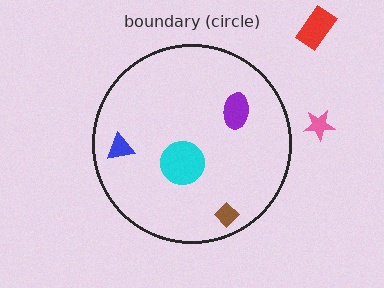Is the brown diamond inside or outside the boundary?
Inside.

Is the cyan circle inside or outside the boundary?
Inside.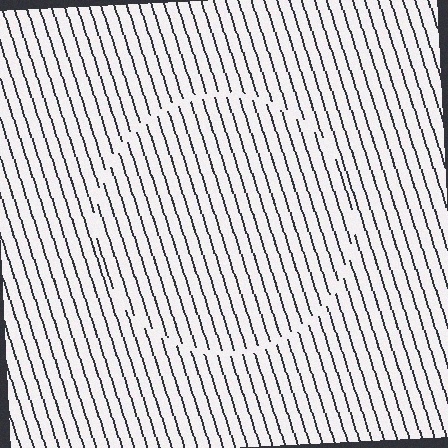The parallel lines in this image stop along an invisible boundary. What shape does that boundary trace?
An illusory circle. The interior of the shape contains the same grating, shifted by half a period — the contour is defined by the phase discontinuity where line-ends from the inner and outer gratings abut.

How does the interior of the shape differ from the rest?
The interior of the shape contains the same grating, shifted by half a period — the contour is defined by the phase discontinuity where line-ends from the inner and outer gratings abut.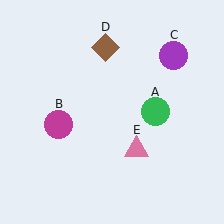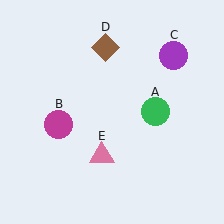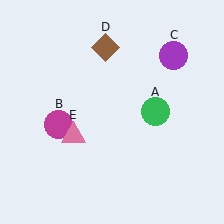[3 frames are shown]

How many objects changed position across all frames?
1 object changed position: pink triangle (object E).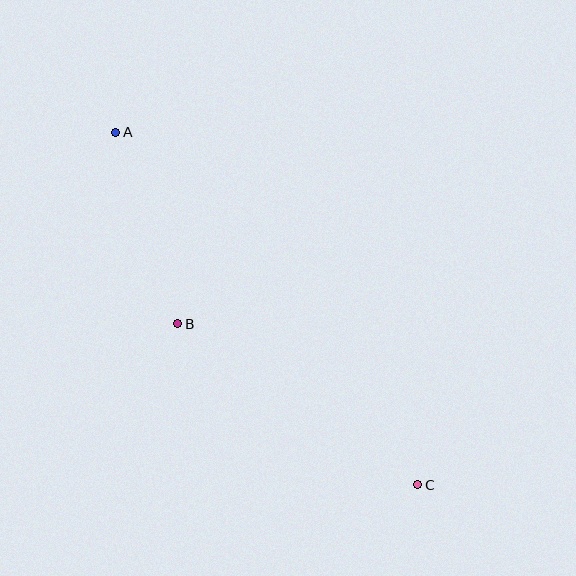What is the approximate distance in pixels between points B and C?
The distance between B and C is approximately 289 pixels.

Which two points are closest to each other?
Points A and B are closest to each other.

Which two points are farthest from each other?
Points A and C are farthest from each other.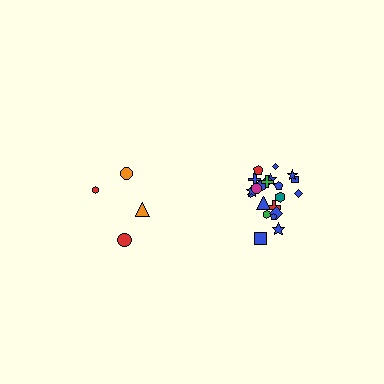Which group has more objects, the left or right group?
The right group.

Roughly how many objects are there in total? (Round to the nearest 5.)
Roughly 25 objects in total.